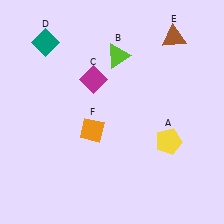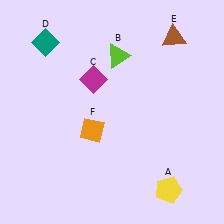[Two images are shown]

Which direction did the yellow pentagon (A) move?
The yellow pentagon (A) moved down.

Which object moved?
The yellow pentagon (A) moved down.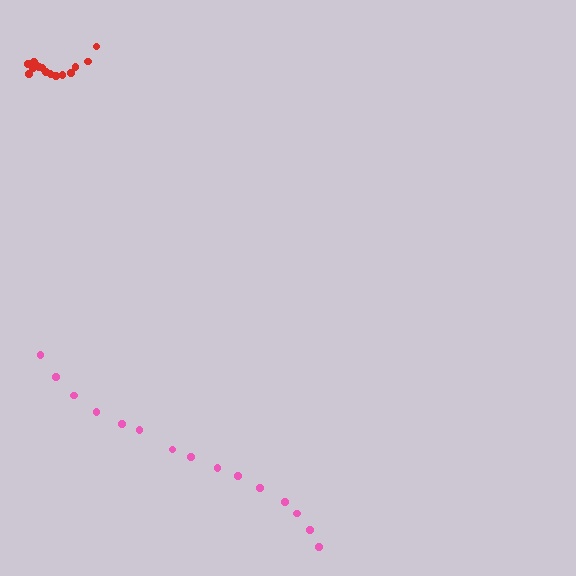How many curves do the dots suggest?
There are 2 distinct paths.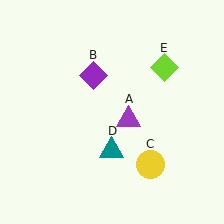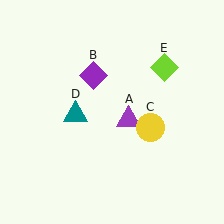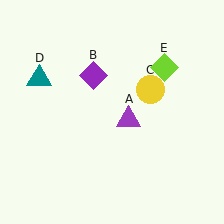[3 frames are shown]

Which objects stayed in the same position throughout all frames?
Purple triangle (object A) and purple diamond (object B) and lime diamond (object E) remained stationary.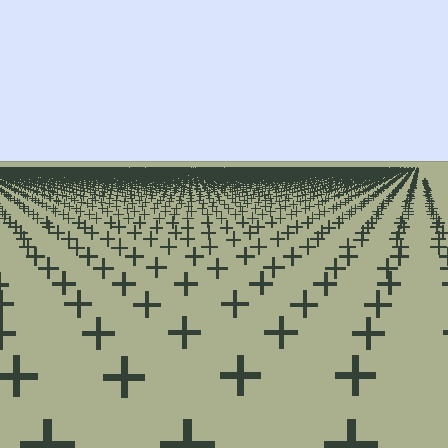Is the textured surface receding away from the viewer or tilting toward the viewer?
The surface is receding away from the viewer. Texture elements get smaller and denser toward the top.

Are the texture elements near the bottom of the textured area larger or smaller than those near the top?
Larger. Near the bottom, elements are closer to the viewer and appear at a bigger on-screen size.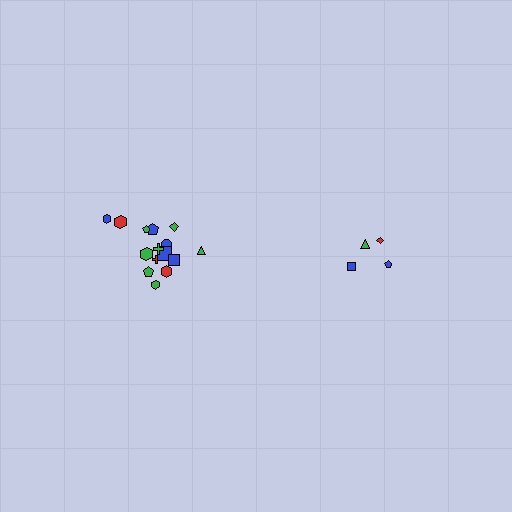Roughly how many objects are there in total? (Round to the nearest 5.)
Roughly 20 objects in total.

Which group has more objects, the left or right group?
The left group.